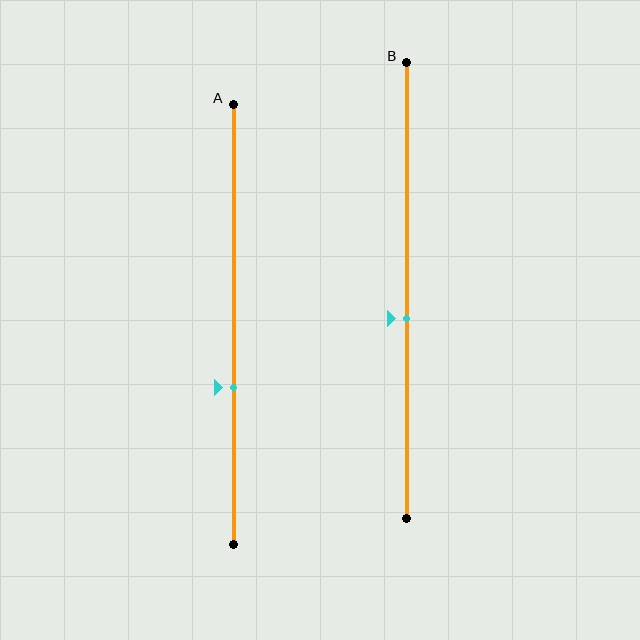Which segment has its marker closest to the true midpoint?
Segment B has its marker closest to the true midpoint.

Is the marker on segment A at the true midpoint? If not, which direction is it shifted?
No, the marker on segment A is shifted downward by about 14% of the segment length.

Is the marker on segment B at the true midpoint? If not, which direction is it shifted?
No, the marker on segment B is shifted downward by about 6% of the segment length.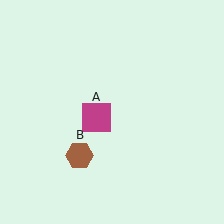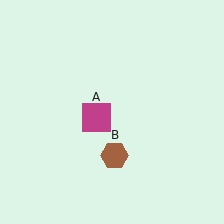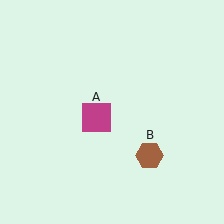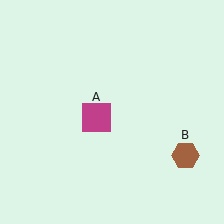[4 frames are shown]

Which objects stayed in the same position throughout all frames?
Magenta square (object A) remained stationary.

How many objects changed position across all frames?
1 object changed position: brown hexagon (object B).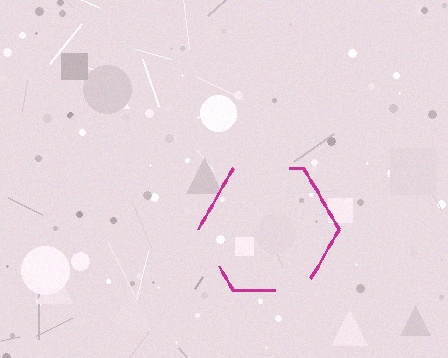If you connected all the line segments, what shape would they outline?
They would outline a hexagon.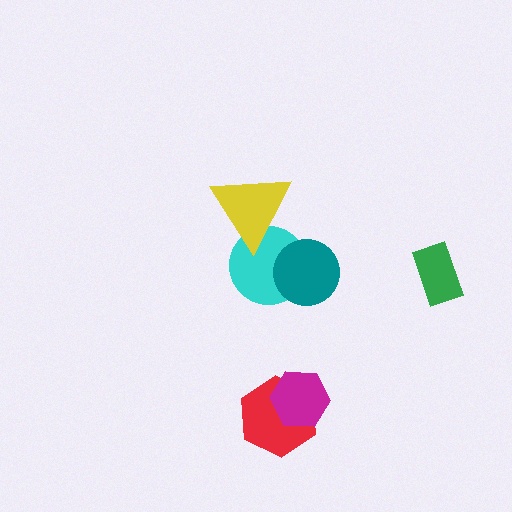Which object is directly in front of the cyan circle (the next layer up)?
The teal circle is directly in front of the cyan circle.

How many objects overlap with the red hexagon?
1 object overlaps with the red hexagon.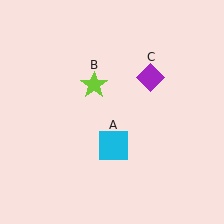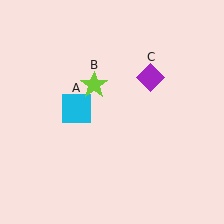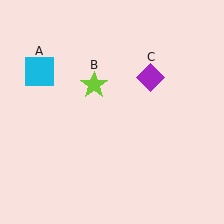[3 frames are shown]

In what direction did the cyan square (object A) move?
The cyan square (object A) moved up and to the left.